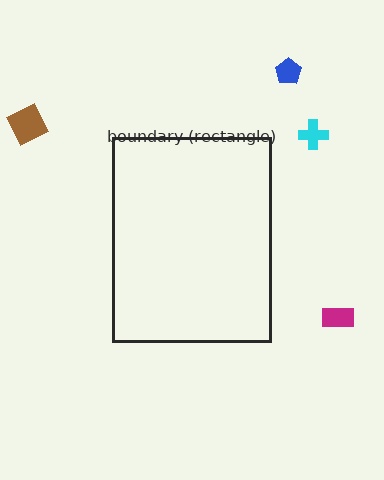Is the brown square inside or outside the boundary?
Outside.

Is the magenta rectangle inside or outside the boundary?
Outside.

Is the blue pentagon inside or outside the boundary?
Outside.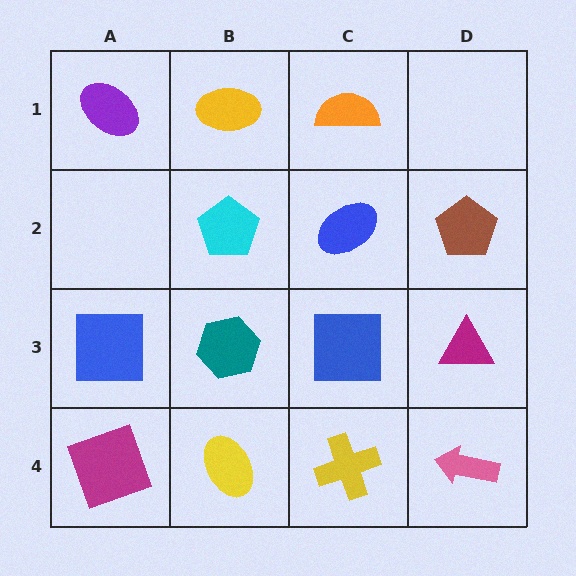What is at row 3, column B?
A teal hexagon.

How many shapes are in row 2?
3 shapes.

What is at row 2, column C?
A blue ellipse.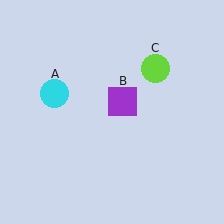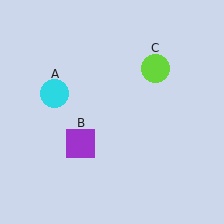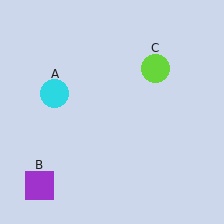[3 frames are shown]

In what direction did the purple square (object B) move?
The purple square (object B) moved down and to the left.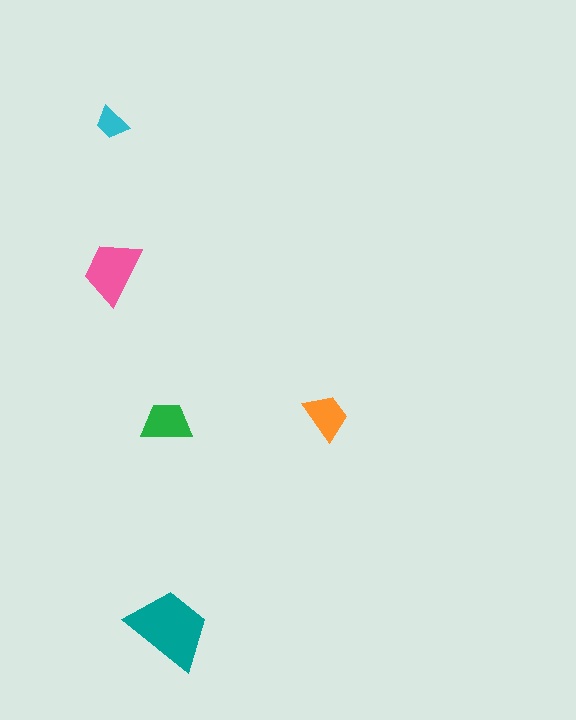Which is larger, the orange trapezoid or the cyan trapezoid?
The orange one.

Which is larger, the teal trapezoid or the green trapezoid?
The teal one.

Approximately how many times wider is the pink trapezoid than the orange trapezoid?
About 1.5 times wider.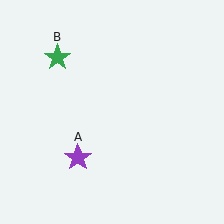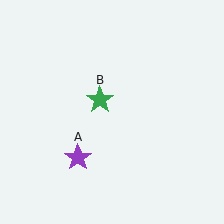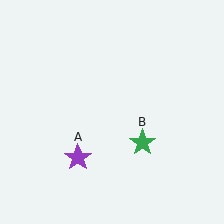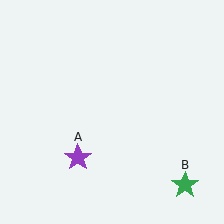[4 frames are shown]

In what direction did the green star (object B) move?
The green star (object B) moved down and to the right.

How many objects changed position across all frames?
1 object changed position: green star (object B).